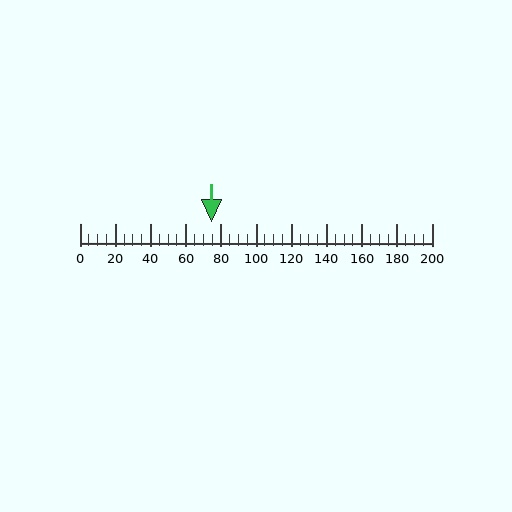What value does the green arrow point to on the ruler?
The green arrow points to approximately 74.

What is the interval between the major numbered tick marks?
The major tick marks are spaced 20 units apart.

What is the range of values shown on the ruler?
The ruler shows values from 0 to 200.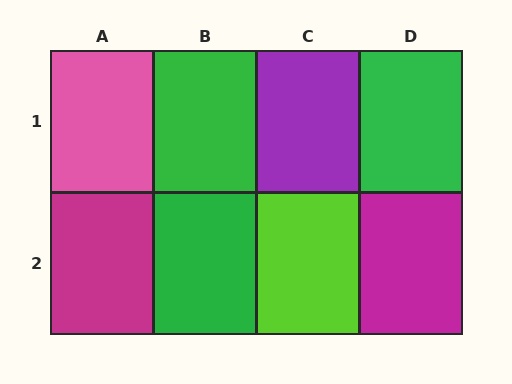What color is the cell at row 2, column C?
Lime.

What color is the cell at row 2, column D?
Magenta.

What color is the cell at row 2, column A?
Magenta.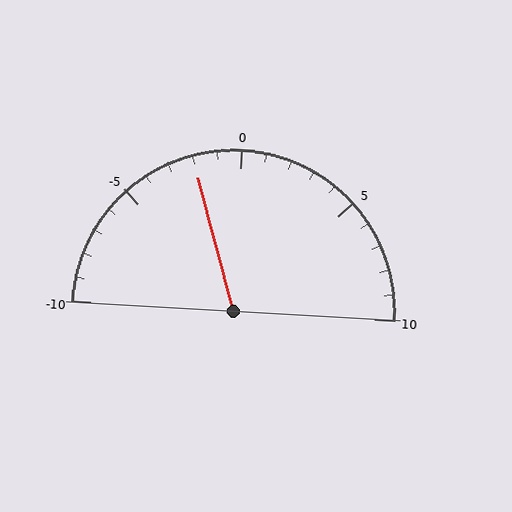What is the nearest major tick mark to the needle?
The nearest major tick mark is 0.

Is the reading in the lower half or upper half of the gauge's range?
The reading is in the lower half of the range (-10 to 10).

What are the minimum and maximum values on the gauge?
The gauge ranges from -10 to 10.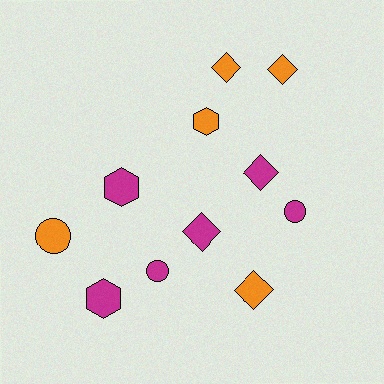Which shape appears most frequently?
Diamond, with 5 objects.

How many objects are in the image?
There are 11 objects.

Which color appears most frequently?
Magenta, with 6 objects.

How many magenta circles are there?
There are 2 magenta circles.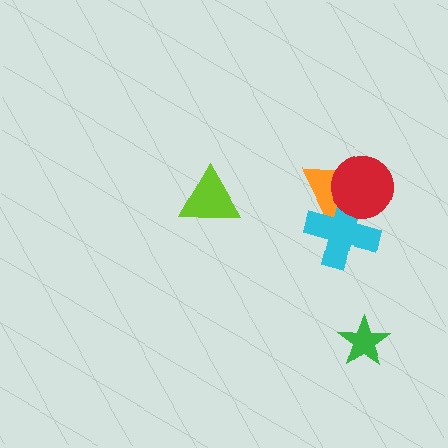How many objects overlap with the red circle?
2 objects overlap with the red circle.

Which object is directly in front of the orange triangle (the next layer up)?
The cyan cross is directly in front of the orange triangle.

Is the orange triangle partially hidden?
Yes, it is partially covered by another shape.